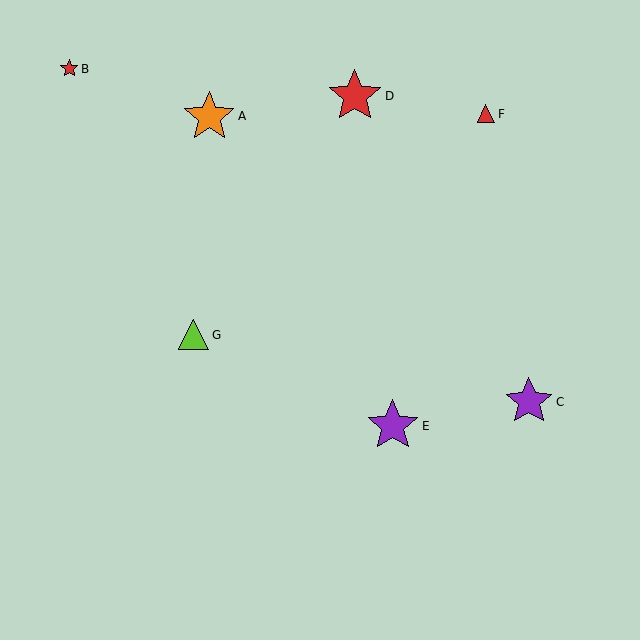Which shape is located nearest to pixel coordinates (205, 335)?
The lime triangle (labeled G) at (194, 335) is nearest to that location.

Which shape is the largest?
The red star (labeled D) is the largest.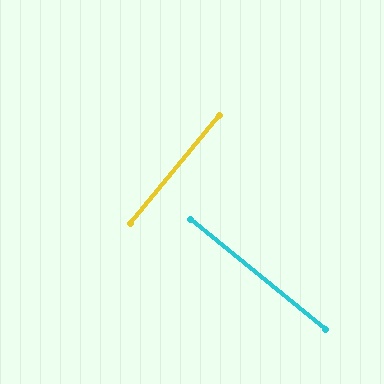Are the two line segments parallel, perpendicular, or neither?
Perpendicular — they meet at approximately 90°.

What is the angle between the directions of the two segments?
Approximately 90 degrees.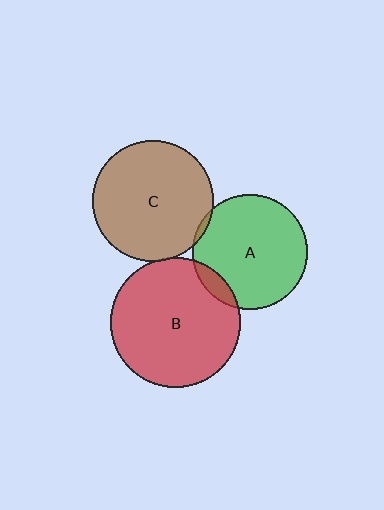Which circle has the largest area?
Circle B (red).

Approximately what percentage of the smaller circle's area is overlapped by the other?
Approximately 5%.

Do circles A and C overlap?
Yes.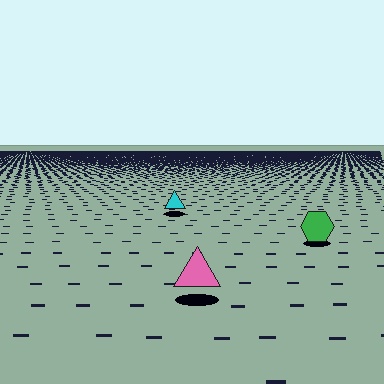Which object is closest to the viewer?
The pink triangle is closest. The texture marks near it are larger and more spread out.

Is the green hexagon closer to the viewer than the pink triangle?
No. The pink triangle is closer — you can tell from the texture gradient: the ground texture is coarser near it.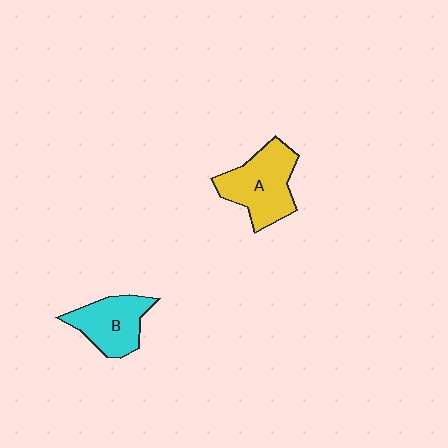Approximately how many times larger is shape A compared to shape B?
Approximately 1.2 times.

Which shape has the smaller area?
Shape B (cyan).